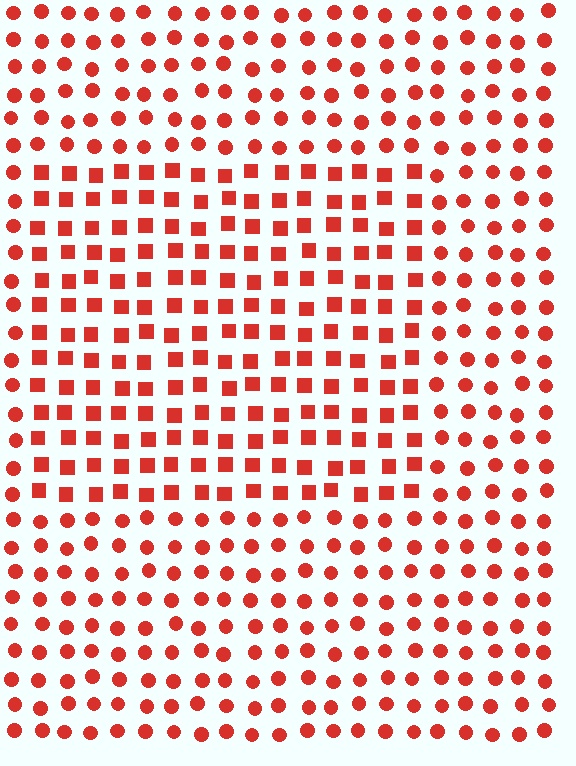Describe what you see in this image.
The image is filled with small red elements arranged in a uniform grid. A rectangle-shaped region contains squares, while the surrounding area contains circles. The boundary is defined purely by the change in element shape.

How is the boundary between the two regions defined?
The boundary is defined by a change in element shape: squares inside vs. circles outside. All elements share the same color and spacing.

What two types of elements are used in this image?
The image uses squares inside the rectangle region and circles outside it.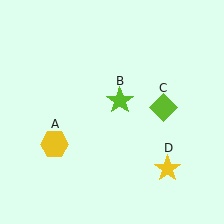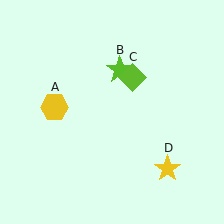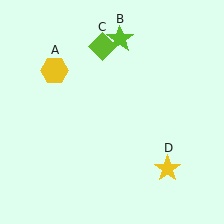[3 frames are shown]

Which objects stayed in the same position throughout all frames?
Yellow star (object D) remained stationary.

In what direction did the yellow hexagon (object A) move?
The yellow hexagon (object A) moved up.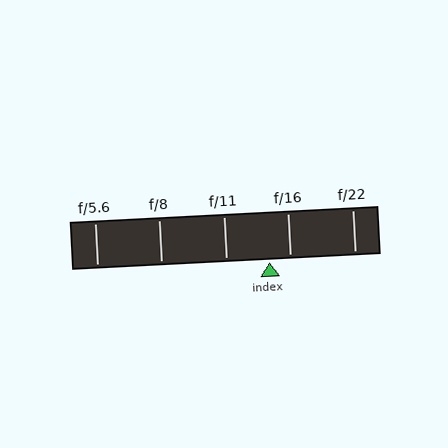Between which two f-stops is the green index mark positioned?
The index mark is between f/11 and f/16.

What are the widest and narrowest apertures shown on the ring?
The widest aperture shown is f/5.6 and the narrowest is f/22.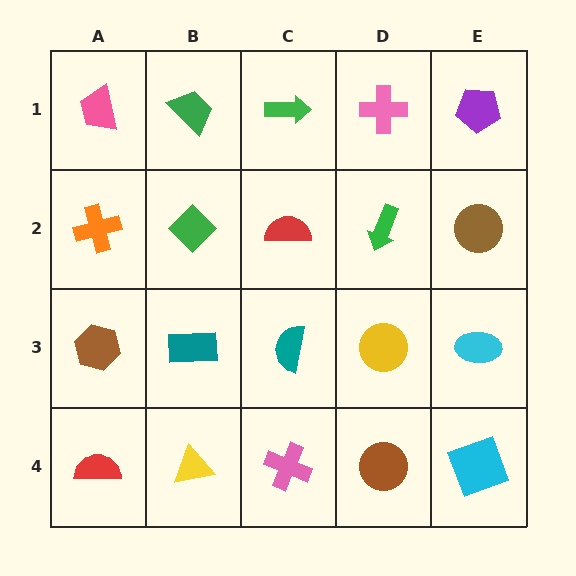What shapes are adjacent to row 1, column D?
A green arrow (row 2, column D), a green arrow (row 1, column C), a purple pentagon (row 1, column E).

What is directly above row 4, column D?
A yellow circle.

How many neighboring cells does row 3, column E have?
3.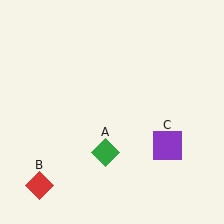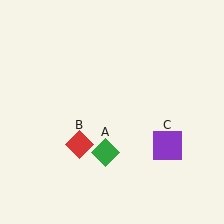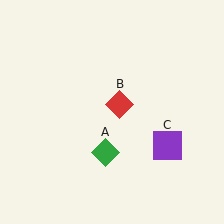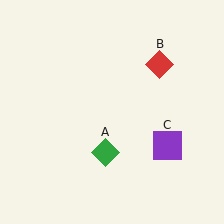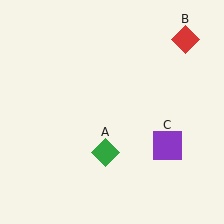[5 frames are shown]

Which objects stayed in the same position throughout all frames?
Green diamond (object A) and purple square (object C) remained stationary.